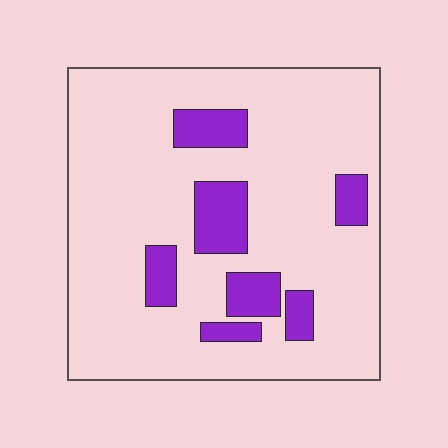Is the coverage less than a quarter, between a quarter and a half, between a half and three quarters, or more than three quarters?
Less than a quarter.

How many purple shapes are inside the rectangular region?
7.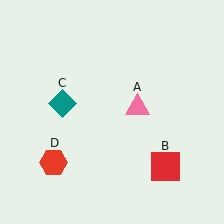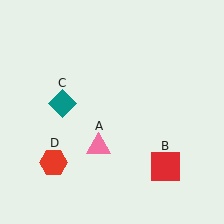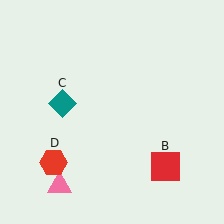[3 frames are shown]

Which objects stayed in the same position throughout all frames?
Red square (object B) and teal diamond (object C) and red hexagon (object D) remained stationary.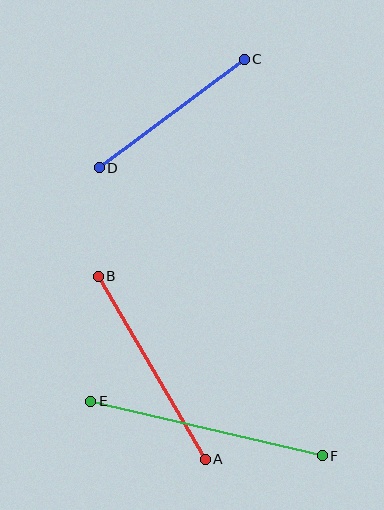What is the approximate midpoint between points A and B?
The midpoint is at approximately (152, 368) pixels.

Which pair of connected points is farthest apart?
Points E and F are farthest apart.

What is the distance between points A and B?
The distance is approximately 212 pixels.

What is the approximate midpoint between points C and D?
The midpoint is at approximately (172, 113) pixels.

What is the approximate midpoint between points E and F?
The midpoint is at approximately (206, 428) pixels.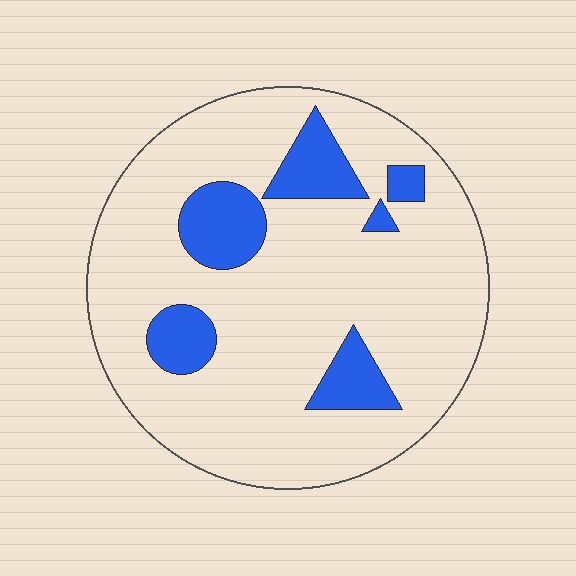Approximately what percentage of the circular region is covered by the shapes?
Approximately 15%.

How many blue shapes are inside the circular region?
6.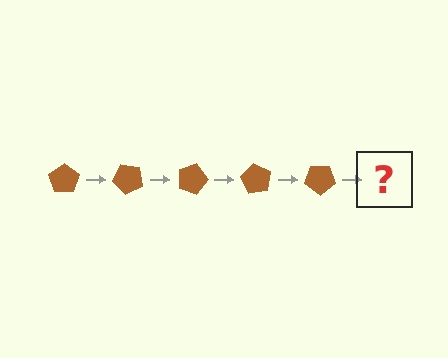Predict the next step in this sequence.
The next step is a brown pentagon rotated 225 degrees.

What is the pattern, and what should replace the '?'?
The pattern is that the pentagon rotates 45 degrees each step. The '?' should be a brown pentagon rotated 225 degrees.